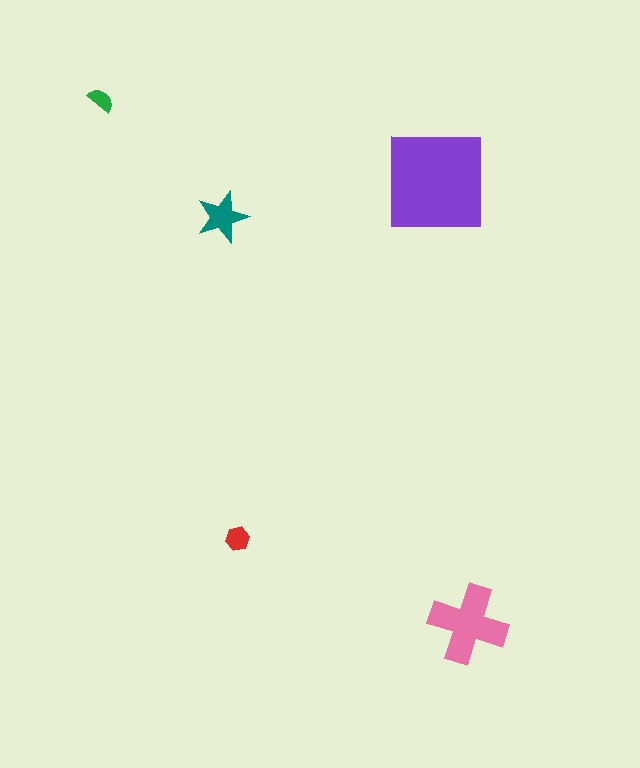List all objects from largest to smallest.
The purple square, the pink cross, the teal star, the red hexagon, the green semicircle.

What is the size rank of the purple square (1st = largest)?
1st.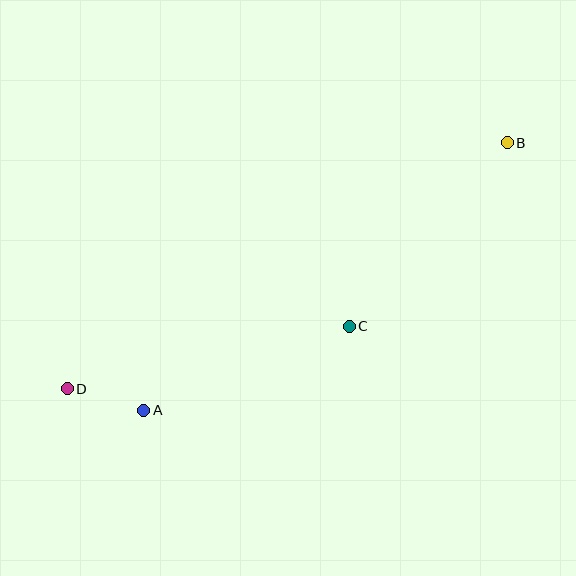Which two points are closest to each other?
Points A and D are closest to each other.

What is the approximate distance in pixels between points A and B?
The distance between A and B is approximately 451 pixels.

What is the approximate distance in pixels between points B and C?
The distance between B and C is approximately 242 pixels.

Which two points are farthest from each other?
Points B and D are farthest from each other.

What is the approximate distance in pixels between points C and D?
The distance between C and D is approximately 289 pixels.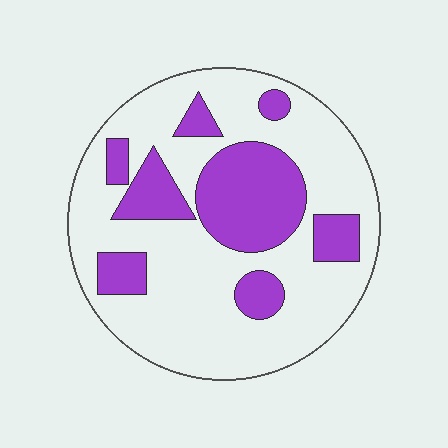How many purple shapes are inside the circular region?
8.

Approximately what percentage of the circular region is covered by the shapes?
Approximately 30%.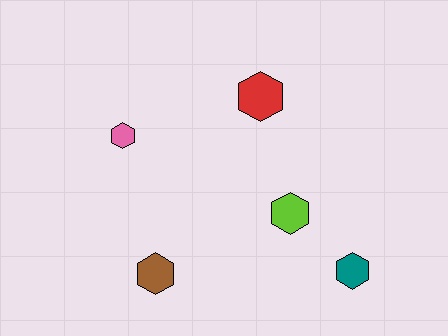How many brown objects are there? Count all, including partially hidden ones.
There is 1 brown object.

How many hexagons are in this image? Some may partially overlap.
There are 5 hexagons.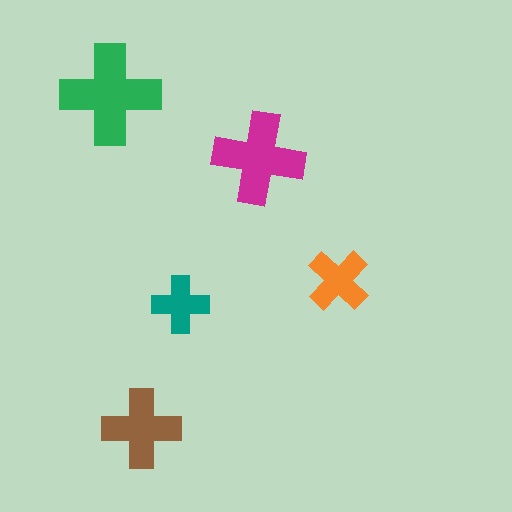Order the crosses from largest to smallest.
the green one, the magenta one, the brown one, the orange one, the teal one.